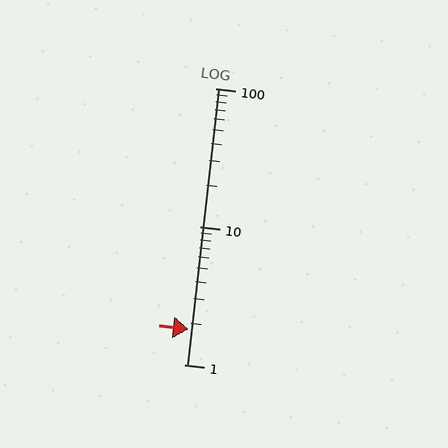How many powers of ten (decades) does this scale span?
The scale spans 2 decades, from 1 to 100.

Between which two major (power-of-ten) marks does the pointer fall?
The pointer is between 1 and 10.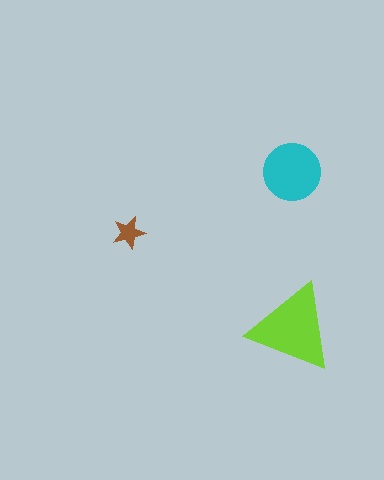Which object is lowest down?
The lime triangle is bottommost.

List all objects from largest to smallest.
The lime triangle, the cyan circle, the brown star.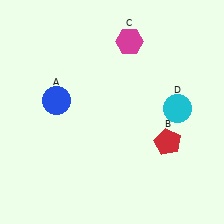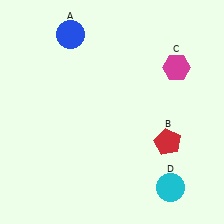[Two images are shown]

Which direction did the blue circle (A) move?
The blue circle (A) moved up.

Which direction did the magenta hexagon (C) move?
The magenta hexagon (C) moved right.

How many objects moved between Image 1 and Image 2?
3 objects moved between the two images.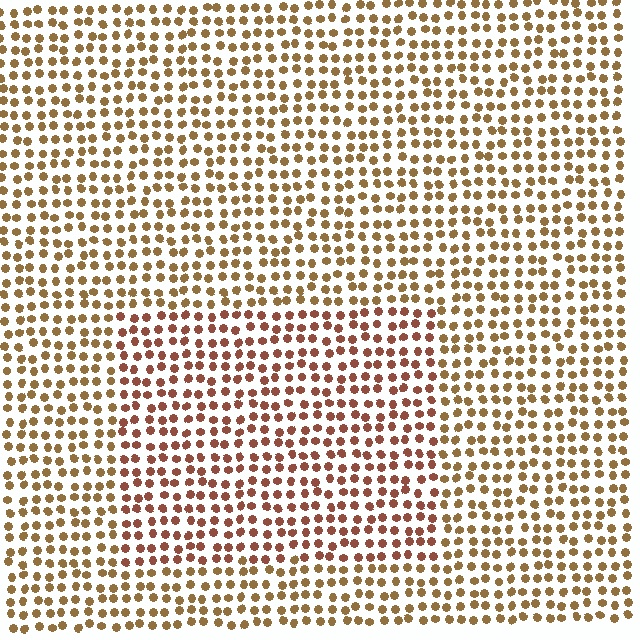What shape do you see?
I see a rectangle.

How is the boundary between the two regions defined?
The boundary is defined purely by a slight shift in hue (about 27 degrees). Spacing, size, and orientation are identical on both sides.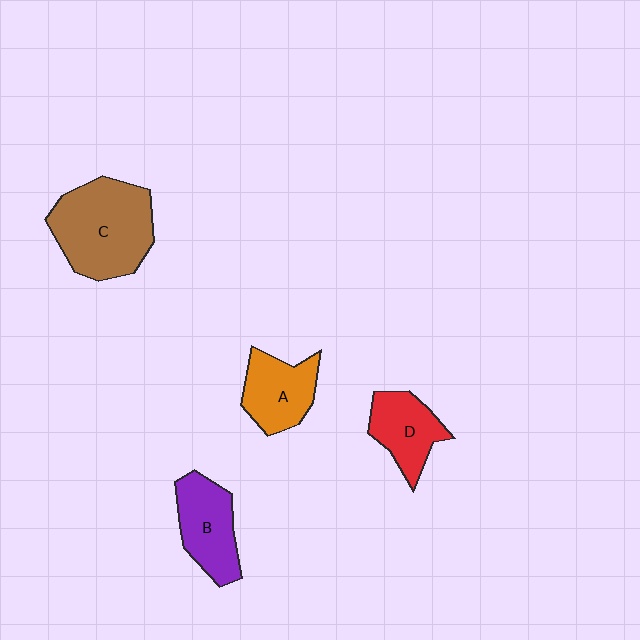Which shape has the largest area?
Shape C (brown).